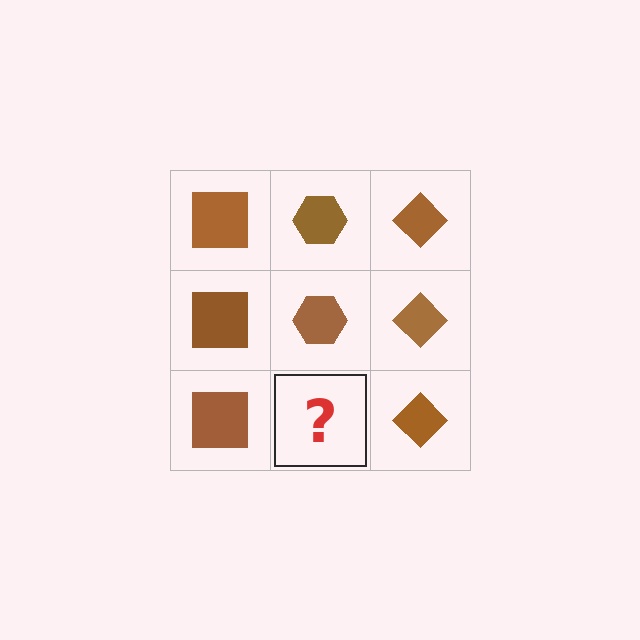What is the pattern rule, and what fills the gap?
The rule is that each column has a consistent shape. The gap should be filled with a brown hexagon.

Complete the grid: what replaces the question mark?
The question mark should be replaced with a brown hexagon.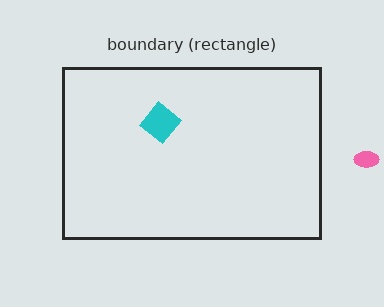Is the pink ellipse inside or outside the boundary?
Outside.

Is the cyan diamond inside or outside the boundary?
Inside.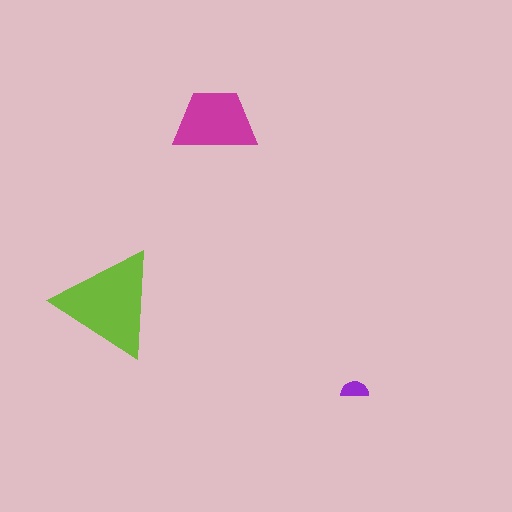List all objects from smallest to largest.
The purple semicircle, the magenta trapezoid, the lime triangle.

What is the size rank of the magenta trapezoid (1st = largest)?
2nd.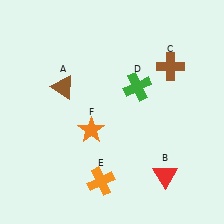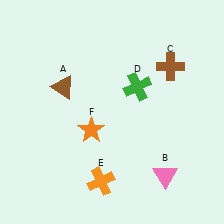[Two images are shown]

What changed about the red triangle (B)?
In Image 1, B is red. In Image 2, it changed to pink.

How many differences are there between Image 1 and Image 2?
There is 1 difference between the two images.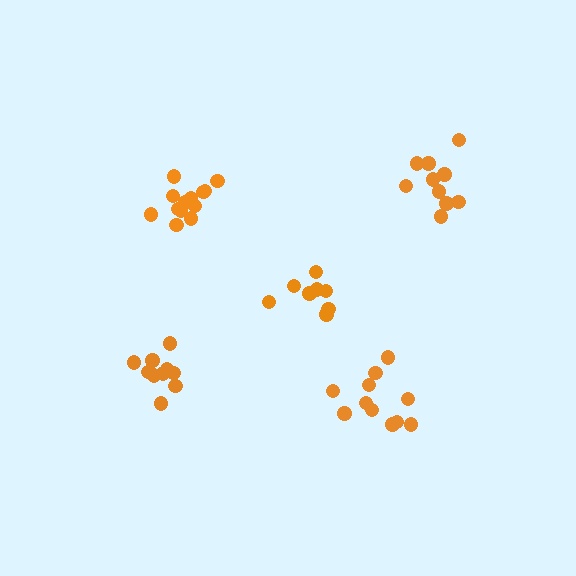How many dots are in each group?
Group 1: 11 dots, Group 2: 8 dots, Group 3: 12 dots, Group 4: 10 dots, Group 5: 13 dots (54 total).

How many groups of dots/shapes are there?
There are 5 groups.